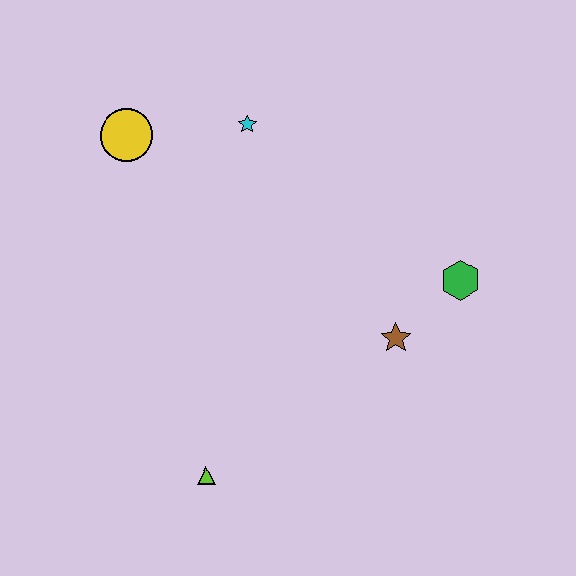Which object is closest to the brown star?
The green hexagon is closest to the brown star.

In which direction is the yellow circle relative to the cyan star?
The yellow circle is to the left of the cyan star.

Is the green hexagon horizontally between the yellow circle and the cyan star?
No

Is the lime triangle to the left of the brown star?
Yes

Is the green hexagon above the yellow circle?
No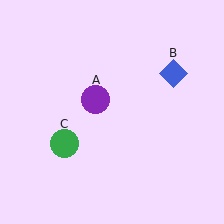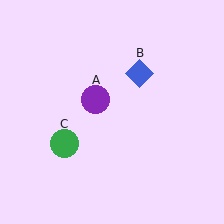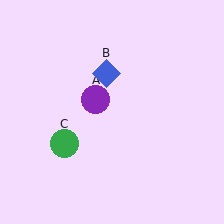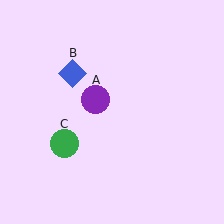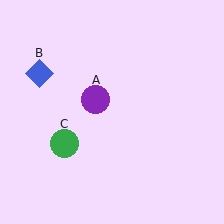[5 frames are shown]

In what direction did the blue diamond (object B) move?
The blue diamond (object B) moved left.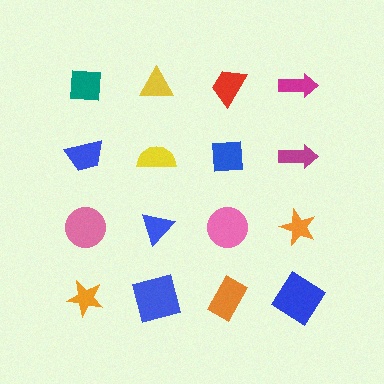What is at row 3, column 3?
A pink circle.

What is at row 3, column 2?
A blue triangle.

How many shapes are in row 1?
4 shapes.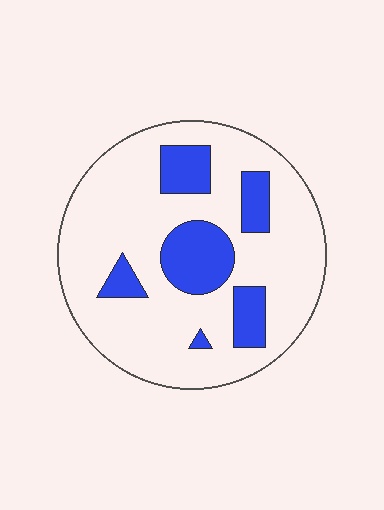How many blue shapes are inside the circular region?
6.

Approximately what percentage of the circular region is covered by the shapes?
Approximately 20%.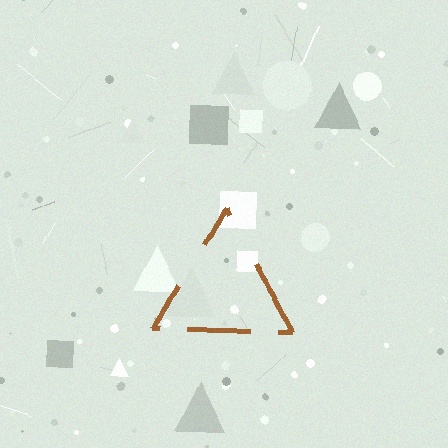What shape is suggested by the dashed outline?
The dashed outline suggests a triangle.